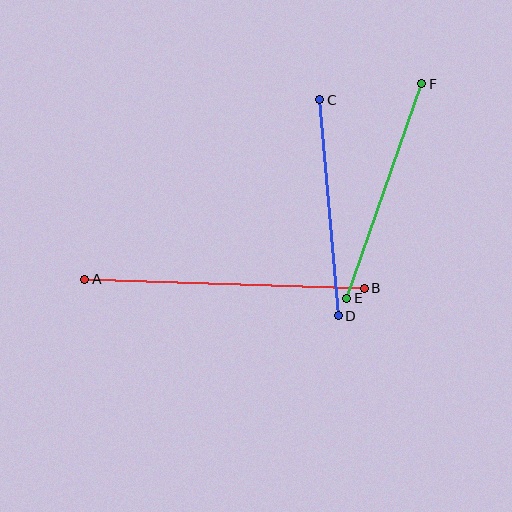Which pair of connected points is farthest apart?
Points A and B are farthest apart.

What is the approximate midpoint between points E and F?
The midpoint is at approximately (384, 191) pixels.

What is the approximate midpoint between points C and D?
The midpoint is at approximately (329, 208) pixels.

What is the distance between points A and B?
The distance is approximately 280 pixels.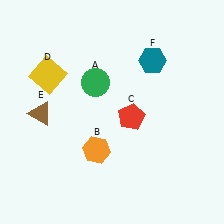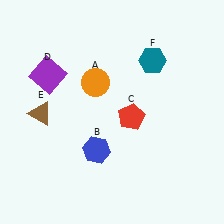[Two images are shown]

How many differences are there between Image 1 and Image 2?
There are 3 differences between the two images.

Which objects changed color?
A changed from green to orange. B changed from orange to blue. D changed from yellow to purple.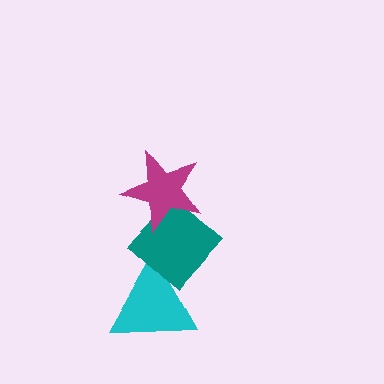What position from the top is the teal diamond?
The teal diamond is 2nd from the top.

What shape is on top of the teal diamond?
The magenta star is on top of the teal diamond.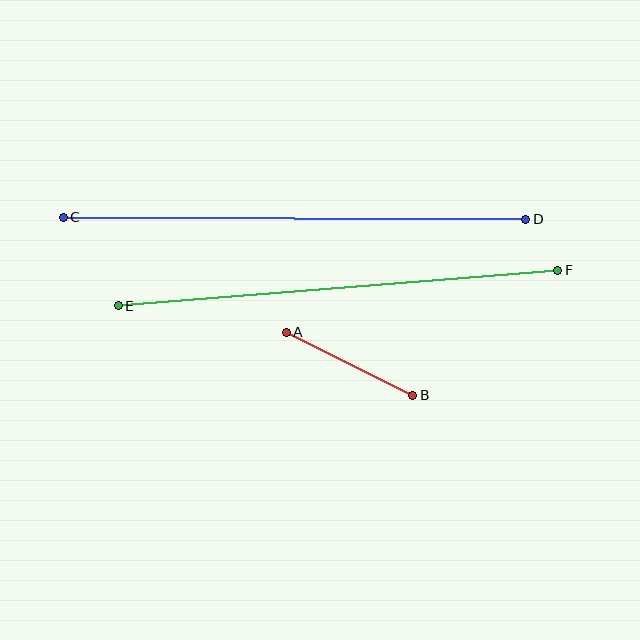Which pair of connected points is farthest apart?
Points C and D are farthest apart.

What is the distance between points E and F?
The distance is approximately 441 pixels.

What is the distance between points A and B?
The distance is approximately 141 pixels.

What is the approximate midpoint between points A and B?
The midpoint is at approximately (349, 364) pixels.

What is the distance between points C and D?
The distance is approximately 463 pixels.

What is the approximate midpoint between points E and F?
The midpoint is at approximately (338, 288) pixels.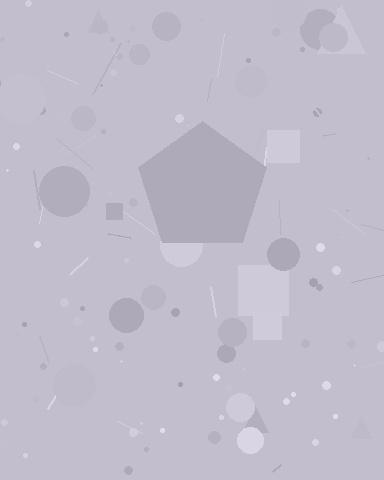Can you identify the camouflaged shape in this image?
The camouflaged shape is a pentagon.